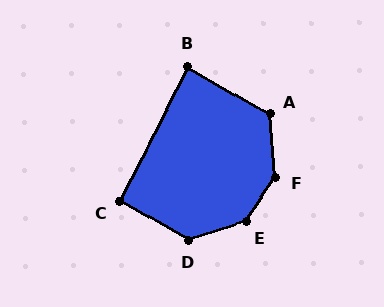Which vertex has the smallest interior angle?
B, at approximately 87 degrees.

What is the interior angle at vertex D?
Approximately 132 degrees (obtuse).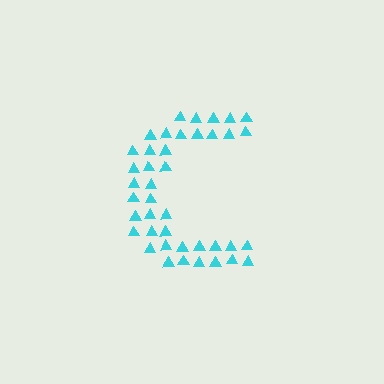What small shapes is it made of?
It is made of small triangles.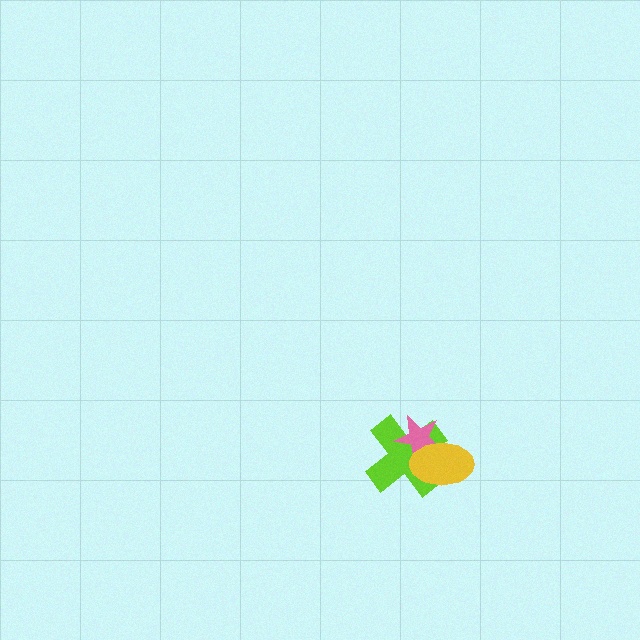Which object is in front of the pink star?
The yellow ellipse is in front of the pink star.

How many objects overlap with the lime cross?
2 objects overlap with the lime cross.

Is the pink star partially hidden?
Yes, it is partially covered by another shape.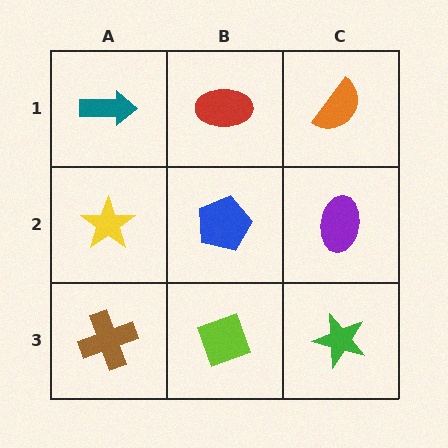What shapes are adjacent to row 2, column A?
A teal arrow (row 1, column A), a brown cross (row 3, column A), a blue pentagon (row 2, column B).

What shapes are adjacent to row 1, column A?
A yellow star (row 2, column A), a red ellipse (row 1, column B).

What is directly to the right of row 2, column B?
A purple ellipse.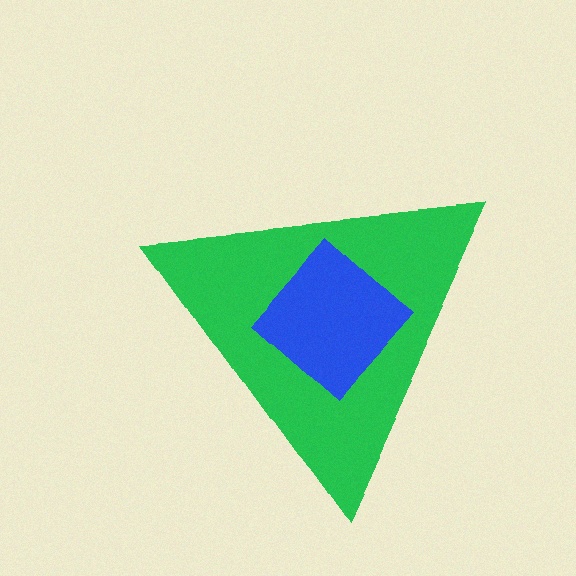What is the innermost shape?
The blue diamond.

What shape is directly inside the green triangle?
The blue diamond.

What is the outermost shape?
The green triangle.